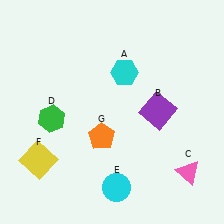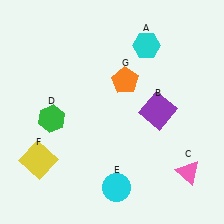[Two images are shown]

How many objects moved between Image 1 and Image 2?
2 objects moved between the two images.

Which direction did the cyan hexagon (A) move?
The cyan hexagon (A) moved up.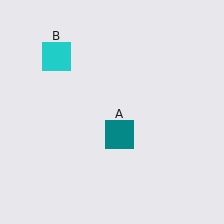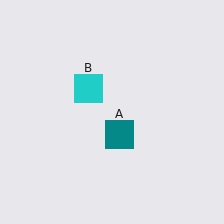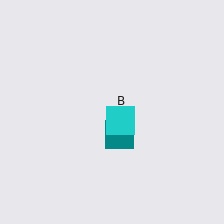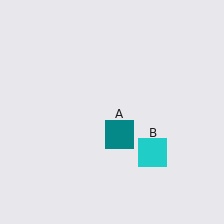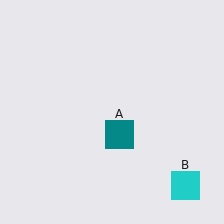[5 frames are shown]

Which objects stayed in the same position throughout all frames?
Teal square (object A) remained stationary.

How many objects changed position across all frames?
1 object changed position: cyan square (object B).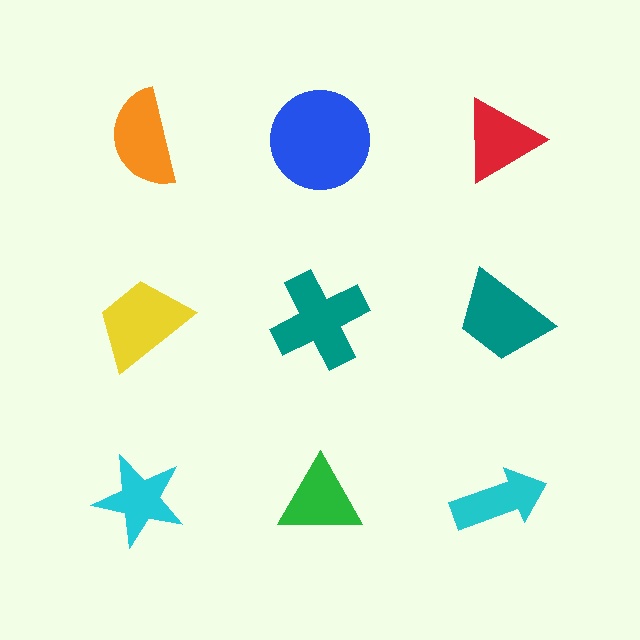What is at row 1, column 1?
An orange semicircle.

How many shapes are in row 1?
3 shapes.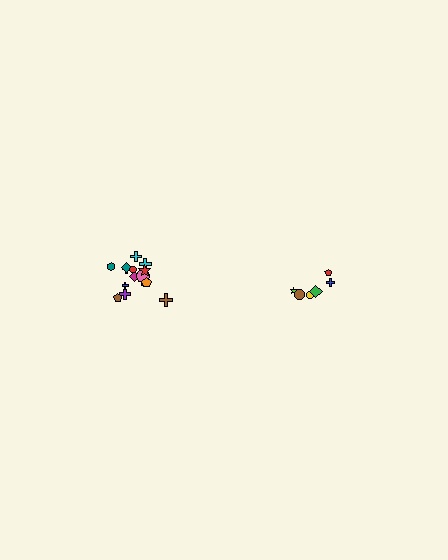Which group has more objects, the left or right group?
The left group.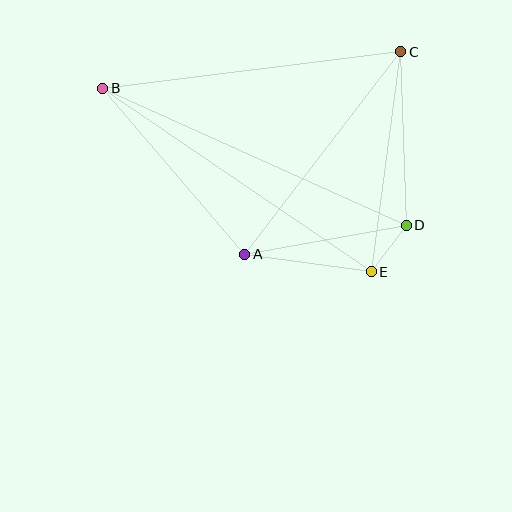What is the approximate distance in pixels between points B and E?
The distance between B and E is approximately 325 pixels.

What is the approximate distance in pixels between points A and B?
The distance between A and B is approximately 218 pixels.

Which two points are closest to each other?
Points D and E are closest to each other.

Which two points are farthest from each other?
Points B and D are farthest from each other.